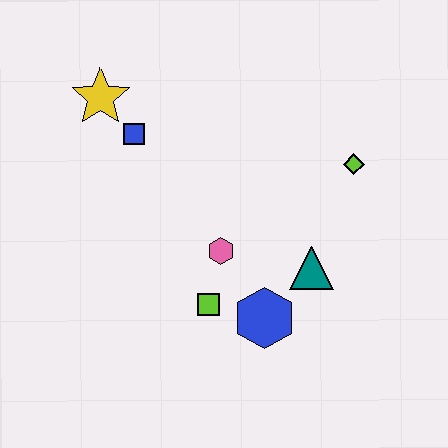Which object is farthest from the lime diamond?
The yellow star is farthest from the lime diamond.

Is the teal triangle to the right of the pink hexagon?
Yes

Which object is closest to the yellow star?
The blue square is closest to the yellow star.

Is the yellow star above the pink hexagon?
Yes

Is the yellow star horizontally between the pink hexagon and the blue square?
No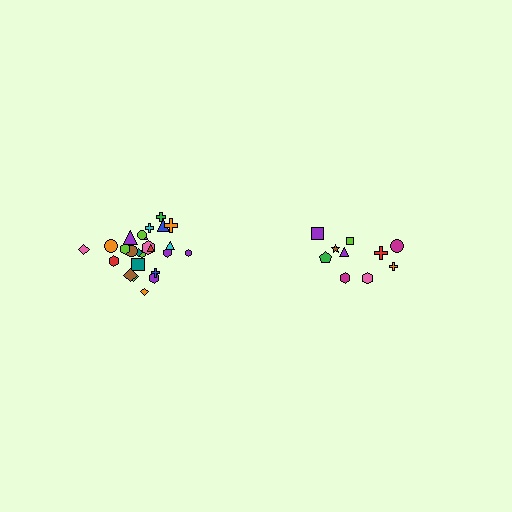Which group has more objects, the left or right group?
The left group.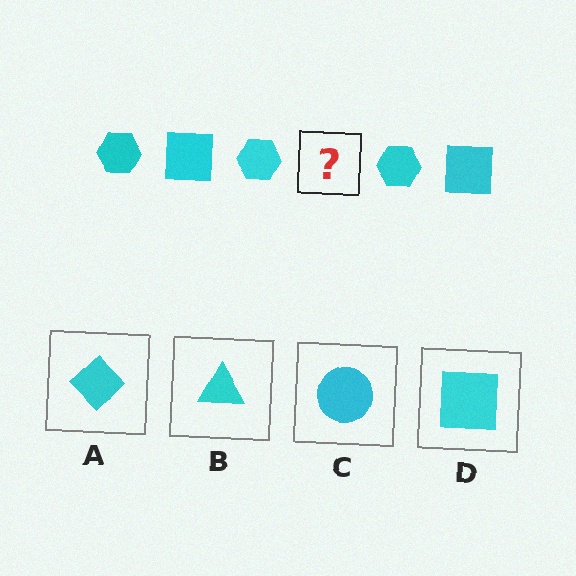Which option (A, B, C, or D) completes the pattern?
D.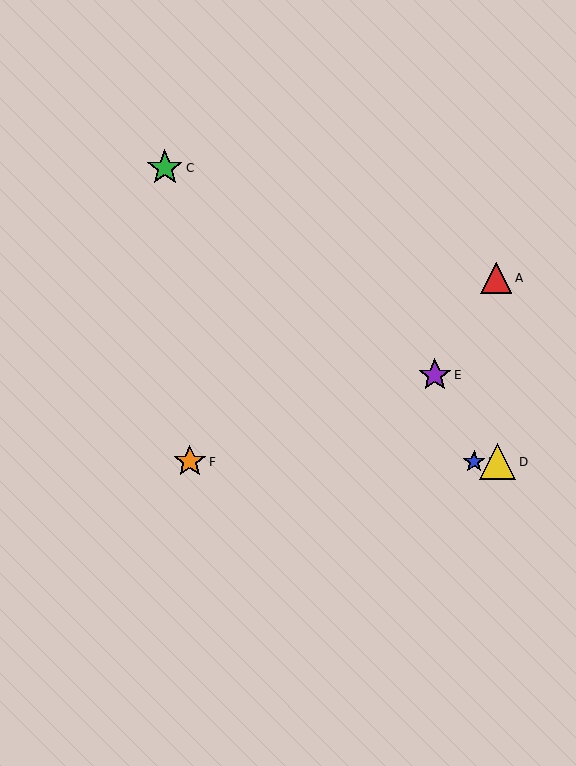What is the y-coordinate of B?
Object B is at y≈462.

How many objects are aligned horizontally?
3 objects (B, D, F) are aligned horizontally.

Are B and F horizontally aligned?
Yes, both are at y≈462.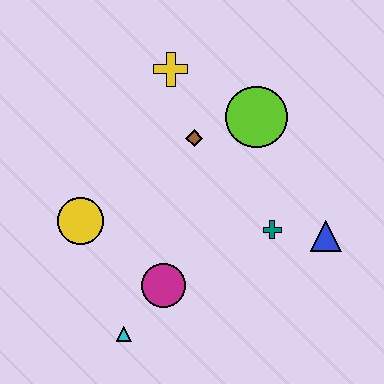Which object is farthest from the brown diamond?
The cyan triangle is farthest from the brown diamond.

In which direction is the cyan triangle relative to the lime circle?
The cyan triangle is below the lime circle.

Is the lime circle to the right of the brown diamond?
Yes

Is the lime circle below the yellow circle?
No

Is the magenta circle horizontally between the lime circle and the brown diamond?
No